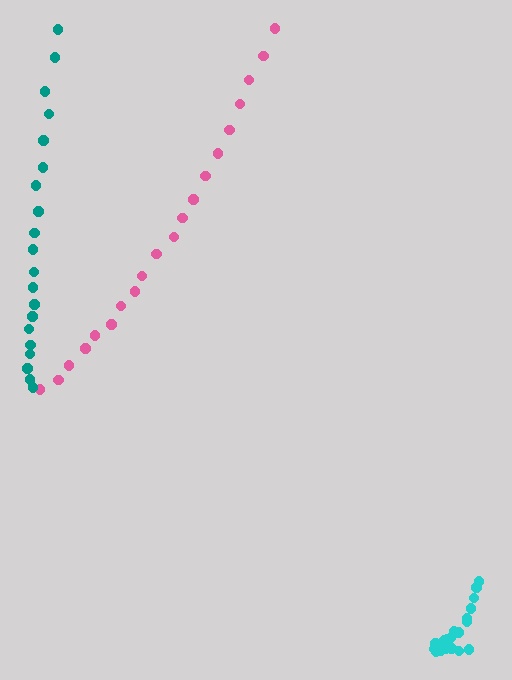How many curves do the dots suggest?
There are 3 distinct paths.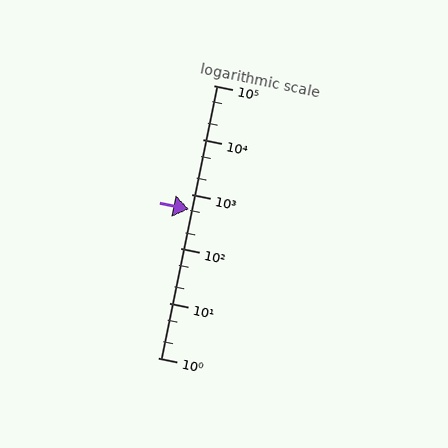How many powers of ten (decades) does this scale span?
The scale spans 5 decades, from 1 to 100000.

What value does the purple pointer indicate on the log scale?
The pointer indicates approximately 540.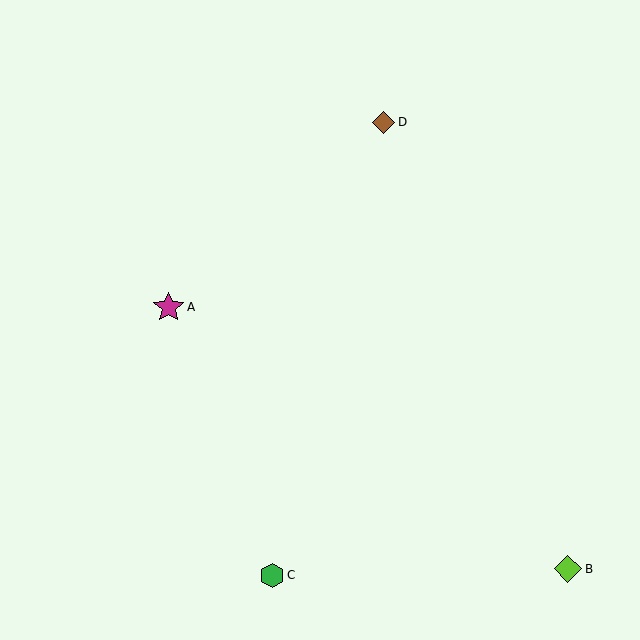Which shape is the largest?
The magenta star (labeled A) is the largest.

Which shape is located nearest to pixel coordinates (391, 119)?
The brown diamond (labeled D) at (384, 122) is nearest to that location.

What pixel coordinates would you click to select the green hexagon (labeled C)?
Click at (272, 575) to select the green hexagon C.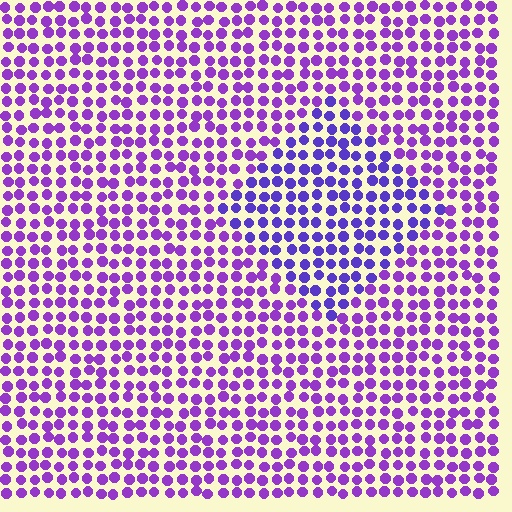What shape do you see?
I see a diamond.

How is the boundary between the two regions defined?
The boundary is defined purely by a slight shift in hue (about 25 degrees). Spacing, size, and orientation are identical on both sides.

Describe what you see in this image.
The image is filled with small purple elements in a uniform arrangement. A diamond-shaped region is visible where the elements are tinted to a slightly different hue, forming a subtle color boundary.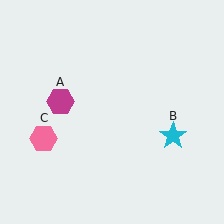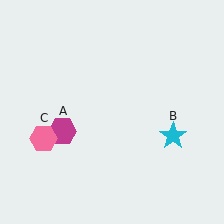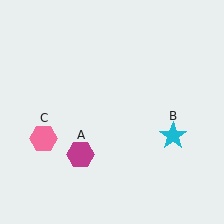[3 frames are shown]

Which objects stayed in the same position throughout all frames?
Cyan star (object B) and pink hexagon (object C) remained stationary.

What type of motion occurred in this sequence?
The magenta hexagon (object A) rotated counterclockwise around the center of the scene.